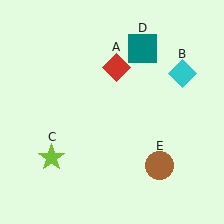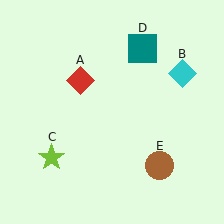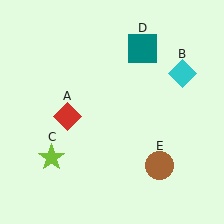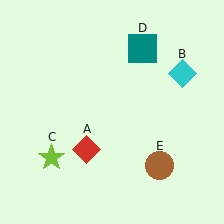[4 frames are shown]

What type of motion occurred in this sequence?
The red diamond (object A) rotated counterclockwise around the center of the scene.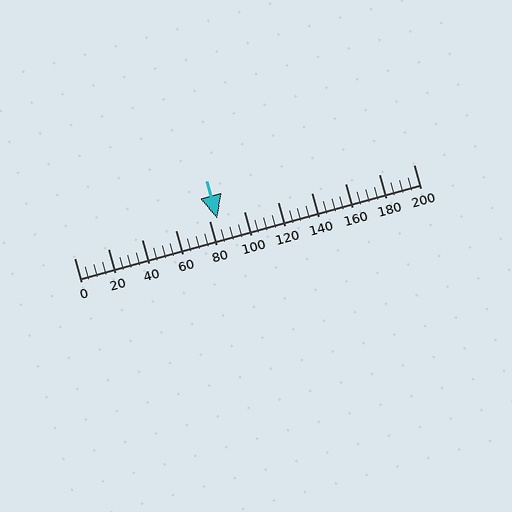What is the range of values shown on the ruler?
The ruler shows values from 0 to 200.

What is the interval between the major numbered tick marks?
The major tick marks are spaced 20 units apart.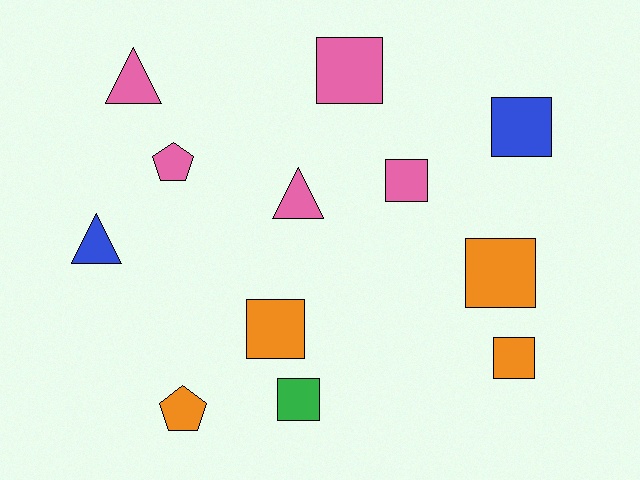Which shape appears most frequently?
Square, with 7 objects.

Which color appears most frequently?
Pink, with 5 objects.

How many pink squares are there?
There are 2 pink squares.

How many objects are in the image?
There are 12 objects.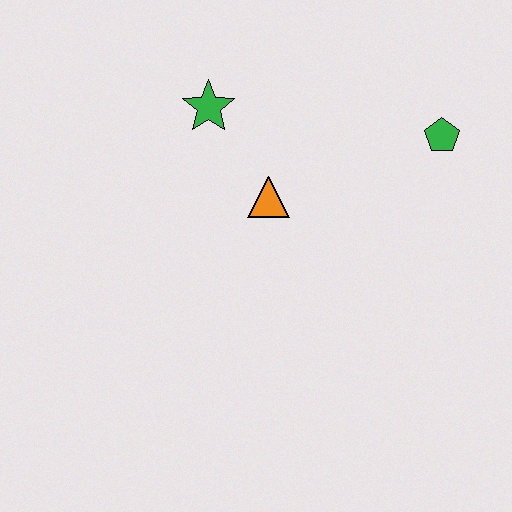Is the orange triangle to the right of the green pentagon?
No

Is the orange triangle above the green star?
No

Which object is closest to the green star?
The orange triangle is closest to the green star.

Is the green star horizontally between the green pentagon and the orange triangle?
No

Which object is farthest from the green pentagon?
The green star is farthest from the green pentagon.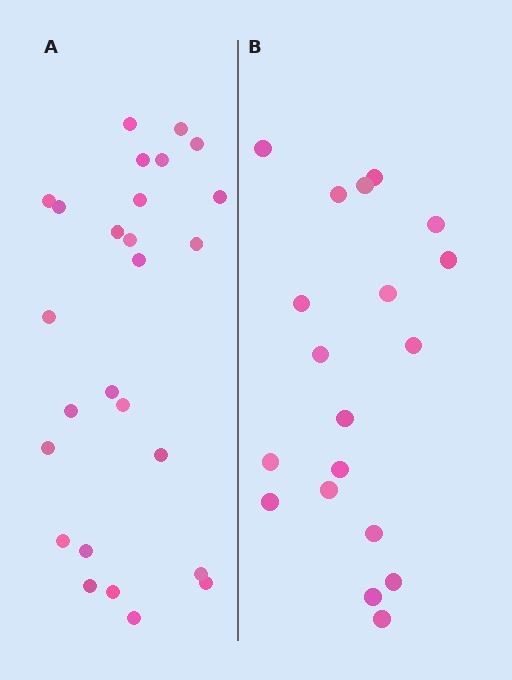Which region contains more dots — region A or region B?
Region A (the left region) has more dots.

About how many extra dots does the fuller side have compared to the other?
Region A has roughly 8 or so more dots than region B.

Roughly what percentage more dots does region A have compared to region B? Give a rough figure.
About 35% more.